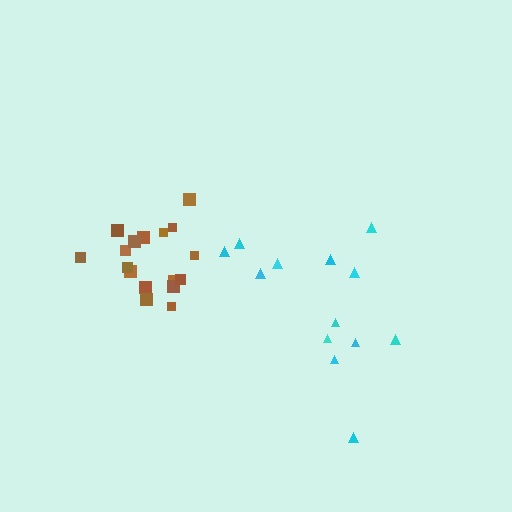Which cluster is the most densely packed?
Brown.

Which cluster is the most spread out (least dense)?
Cyan.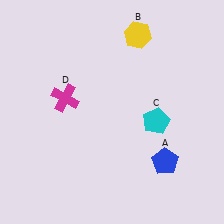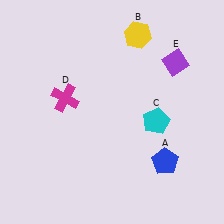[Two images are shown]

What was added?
A purple diamond (E) was added in Image 2.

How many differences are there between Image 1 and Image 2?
There is 1 difference between the two images.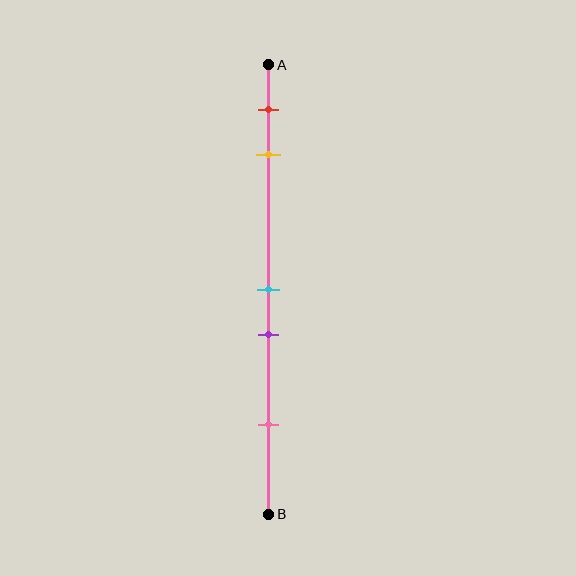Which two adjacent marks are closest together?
The cyan and purple marks are the closest adjacent pair.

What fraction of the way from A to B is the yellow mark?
The yellow mark is approximately 20% (0.2) of the way from A to B.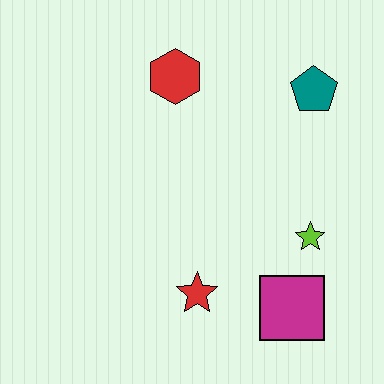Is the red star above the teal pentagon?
No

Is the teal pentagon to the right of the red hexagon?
Yes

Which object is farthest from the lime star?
The red hexagon is farthest from the lime star.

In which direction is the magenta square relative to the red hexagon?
The magenta square is below the red hexagon.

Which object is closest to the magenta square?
The lime star is closest to the magenta square.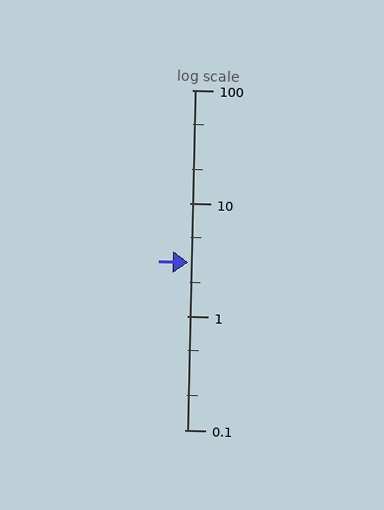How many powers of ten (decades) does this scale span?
The scale spans 3 decades, from 0.1 to 100.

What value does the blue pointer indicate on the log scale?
The pointer indicates approximately 3.